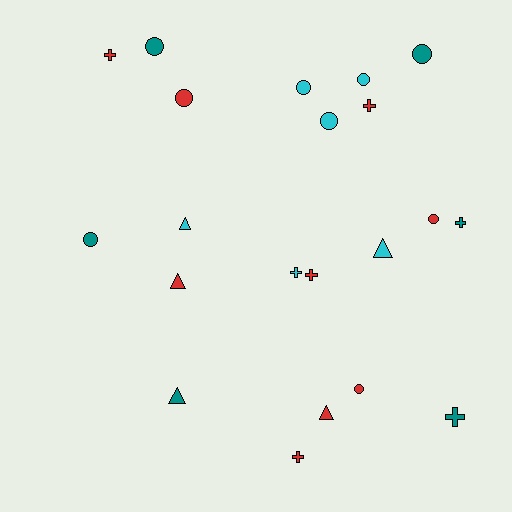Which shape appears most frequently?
Circle, with 9 objects.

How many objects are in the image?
There are 21 objects.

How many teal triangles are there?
There is 1 teal triangle.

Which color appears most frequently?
Red, with 9 objects.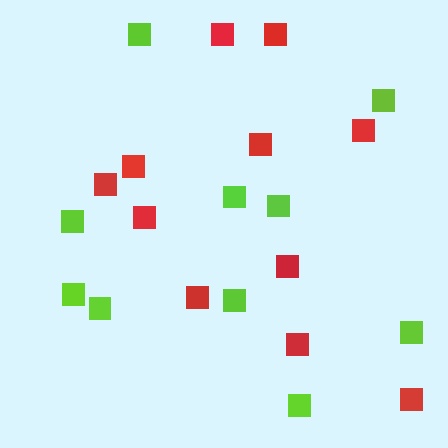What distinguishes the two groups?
There are 2 groups: one group of red squares (11) and one group of lime squares (10).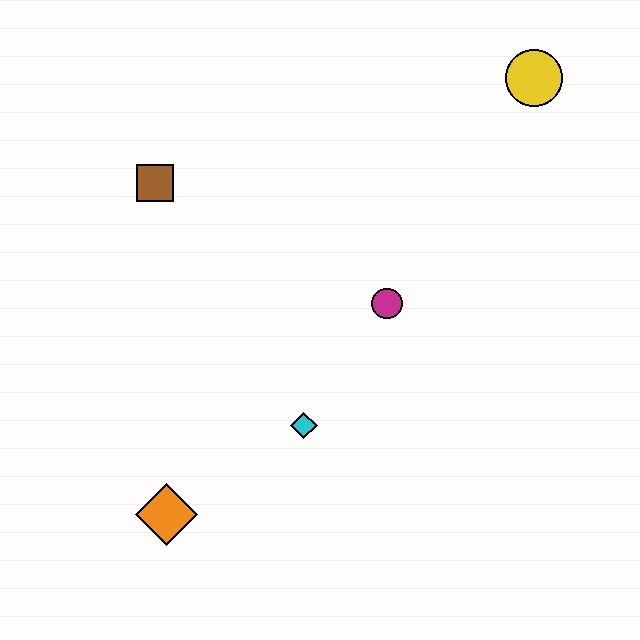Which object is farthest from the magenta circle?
The orange diamond is farthest from the magenta circle.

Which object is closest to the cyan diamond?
The magenta circle is closest to the cyan diamond.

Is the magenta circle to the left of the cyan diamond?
No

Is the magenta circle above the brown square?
No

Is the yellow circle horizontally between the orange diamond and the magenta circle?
No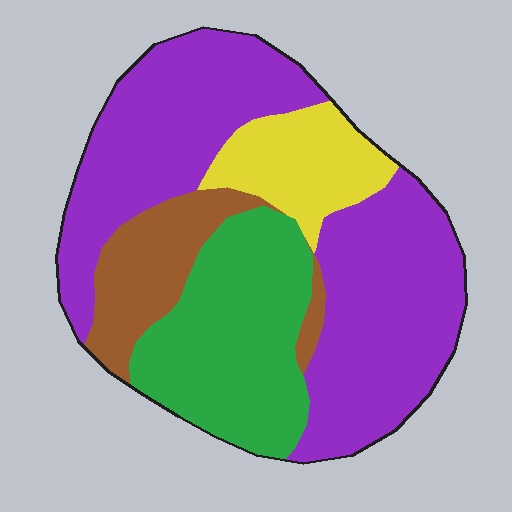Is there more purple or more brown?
Purple.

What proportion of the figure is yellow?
Yellow takes up about one eighth (1/8) of the figure.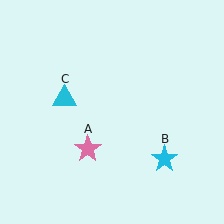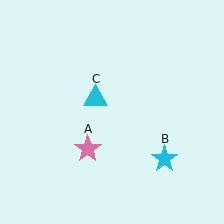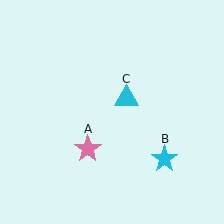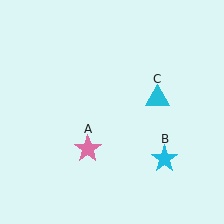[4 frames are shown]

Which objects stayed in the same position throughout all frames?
Pink star (object A) and cyan star (object B) remained stationary.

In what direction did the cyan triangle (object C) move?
The cyan triangle (object C) moved right.